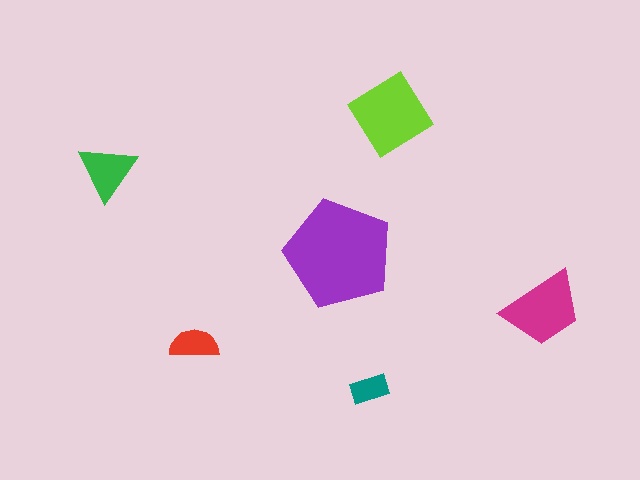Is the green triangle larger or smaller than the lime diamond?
Smaller.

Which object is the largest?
The purple pentagon.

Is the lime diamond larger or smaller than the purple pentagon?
Smaller.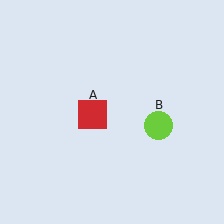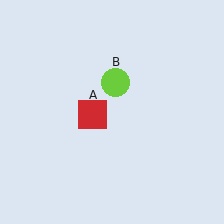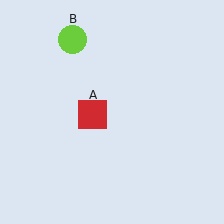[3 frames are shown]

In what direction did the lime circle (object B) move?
The lime circle (object B) moved up and to the left.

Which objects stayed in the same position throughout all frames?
Red square (object A) remained stationary.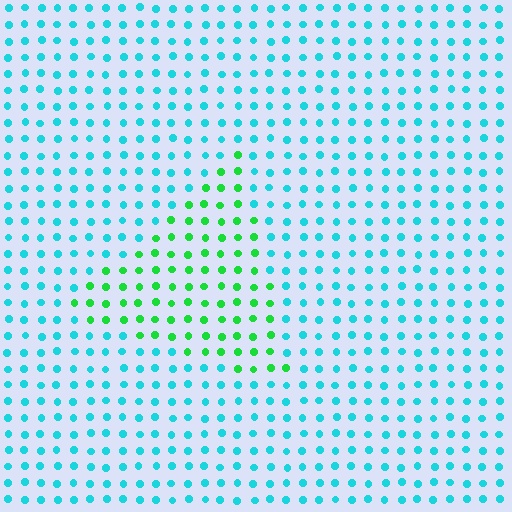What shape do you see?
I see a triangle.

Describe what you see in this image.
The image is filled with small cyan elements in a uniform arrangement. A triangle-shaped region is visible where the elements are tinted to a slightly different hue, forming a subtle color boundary.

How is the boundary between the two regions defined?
The boundary is defined purely by a slight shift in hue (about 52 degrees). Spacing, size, and orientation are identical on both sides.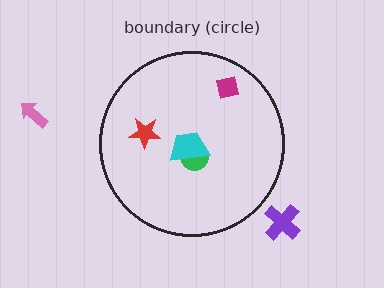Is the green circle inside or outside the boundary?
Inside.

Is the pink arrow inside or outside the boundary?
Outside.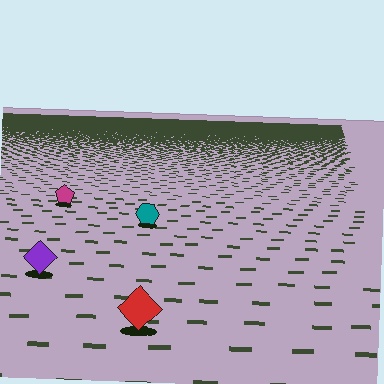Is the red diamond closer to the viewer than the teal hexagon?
Yes. The red diamond is closer — you can tell from the texture gradient: the ground texture is coarser near it.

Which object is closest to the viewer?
The red diamond is closest. The texture marks near it are larger and more spread out.